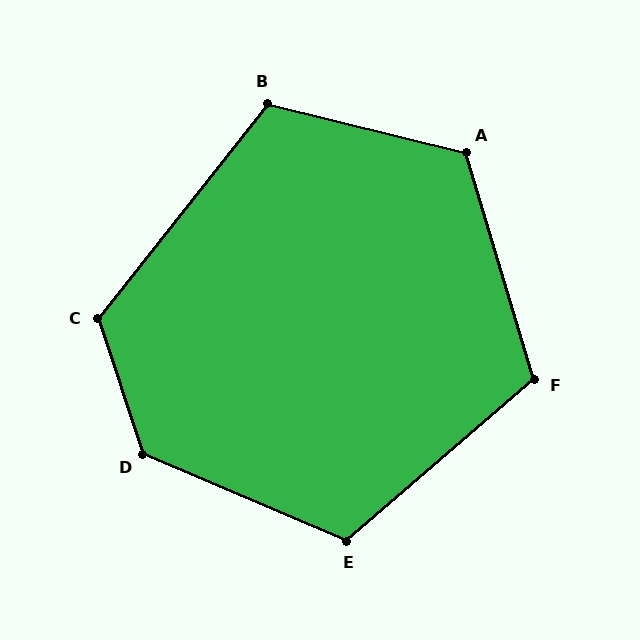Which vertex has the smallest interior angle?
F, at approximately 114 degrees.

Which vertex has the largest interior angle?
D, at approximately 131 degrees.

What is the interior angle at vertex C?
Approximately 123 degrees (obtuse).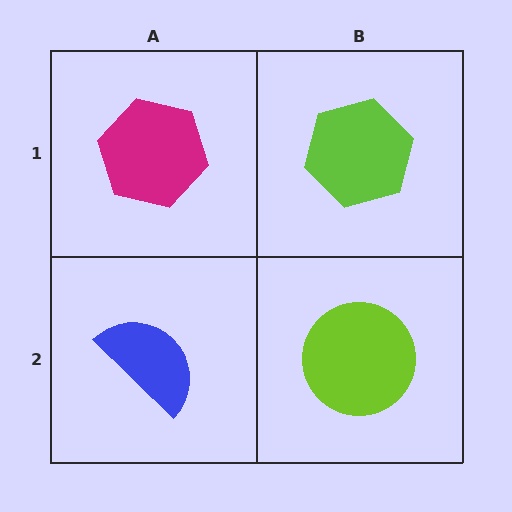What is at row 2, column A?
A blue semicircle.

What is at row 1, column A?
A magenta hexagon.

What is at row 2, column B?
A lime circle.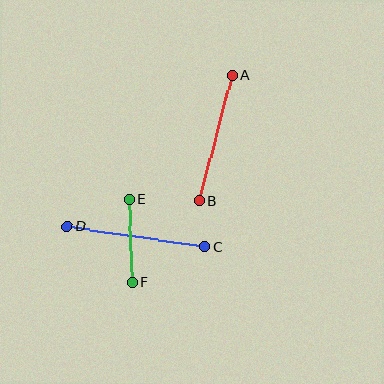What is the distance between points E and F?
The distance is approximately 83 pixels.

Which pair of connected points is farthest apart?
Points C and D are farthest apart.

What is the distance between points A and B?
The distance is approximately 130 pixels.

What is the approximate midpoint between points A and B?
The midpoint is at approximately (216, 138) pixels.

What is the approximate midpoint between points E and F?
The midpoint is at approximately (130, 241) pixels.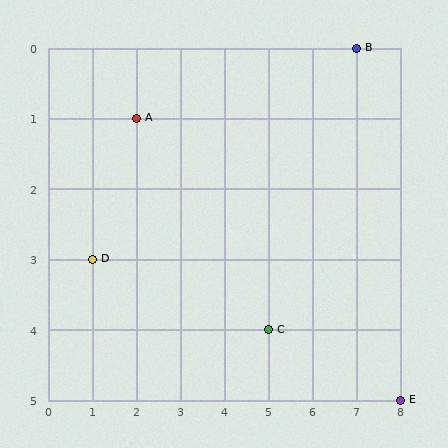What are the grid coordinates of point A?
Point A is at grid coordinates (2, 1).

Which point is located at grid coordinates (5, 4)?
Point C is at (5, 4).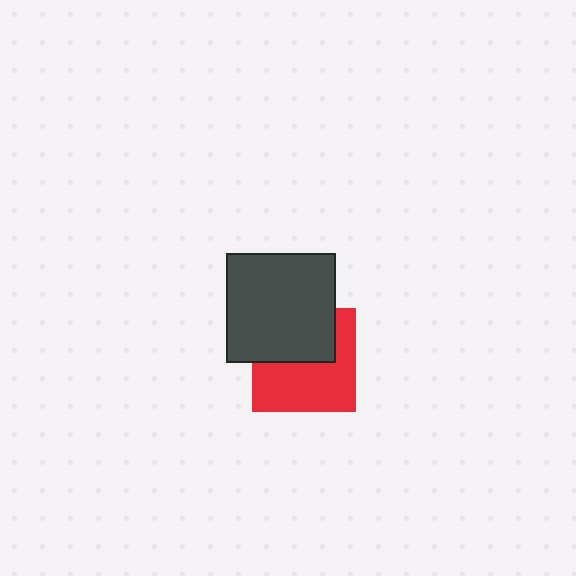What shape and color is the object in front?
The object in front is a dark gray square.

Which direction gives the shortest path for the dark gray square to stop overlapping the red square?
Moving up gives the shortest separation.